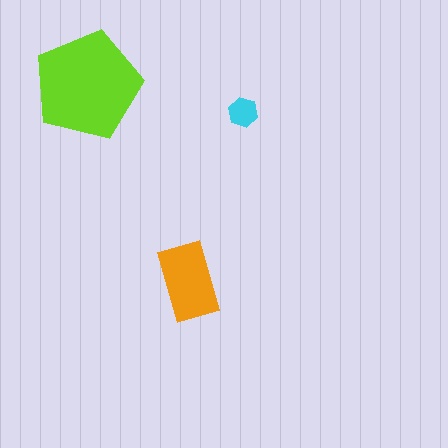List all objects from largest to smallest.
The lime pentagon, the orange rectangle, the cyan hexagon.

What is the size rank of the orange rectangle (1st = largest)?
2nd.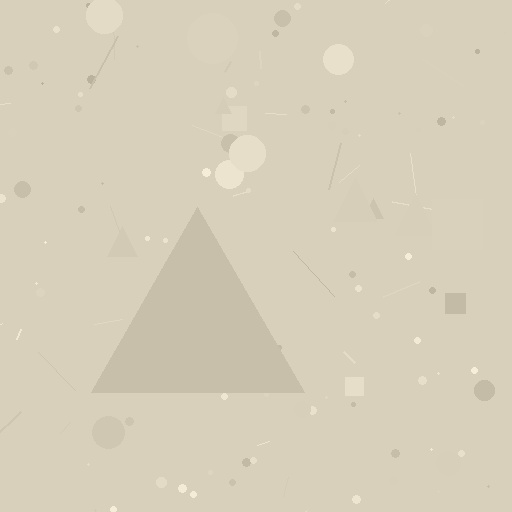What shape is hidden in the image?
A triangle is hidden in the image.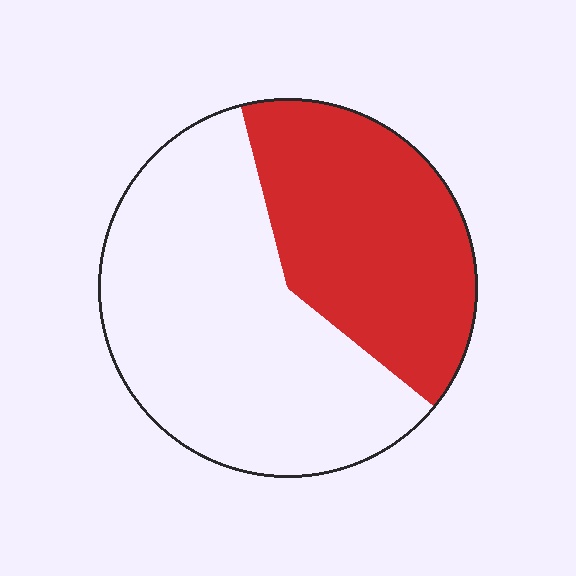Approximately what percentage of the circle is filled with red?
Approximately 40%.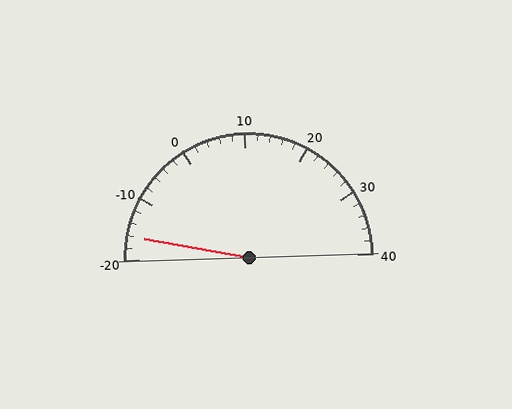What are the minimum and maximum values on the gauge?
The gauge ranges from -20 to 40.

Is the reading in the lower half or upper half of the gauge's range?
The reading is in the lower half of the range (-20 to 40).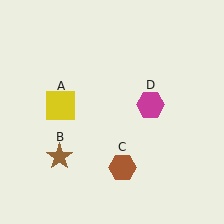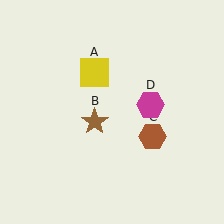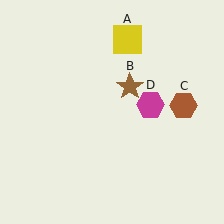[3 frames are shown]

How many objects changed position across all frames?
3 objects changed position: yellow square (object A), brown star (object B), brown hexagon (object C).